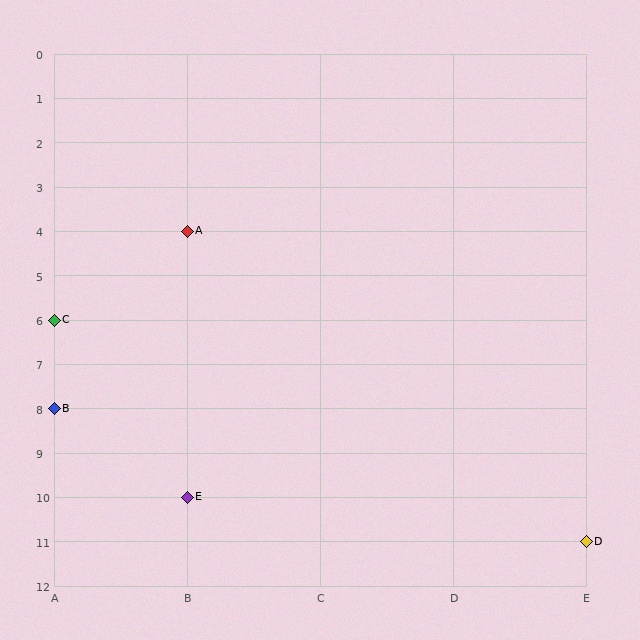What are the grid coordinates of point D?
Point D is at grid coordinates (E, 11).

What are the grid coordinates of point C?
Point C is at grid coordinates (A, 6).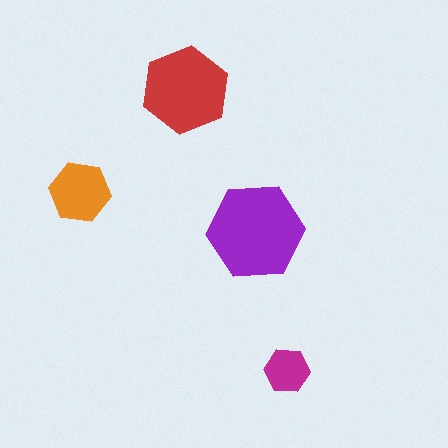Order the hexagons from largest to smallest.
the purple one, the red one, the orange one, the magenta one.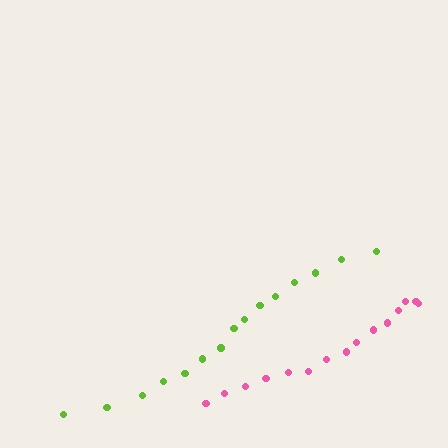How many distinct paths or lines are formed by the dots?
There are 2 distinct paths.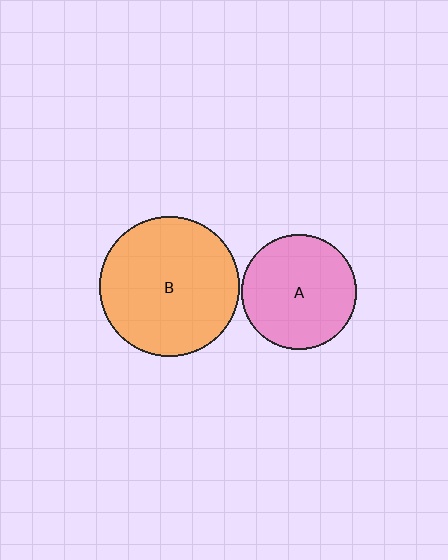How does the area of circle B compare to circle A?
Approximately 1.5 times.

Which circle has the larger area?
Circle B (orange).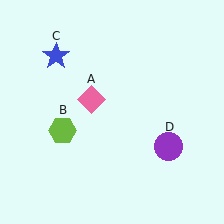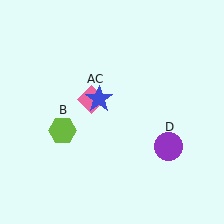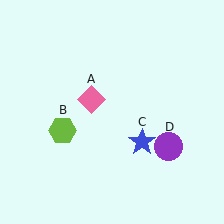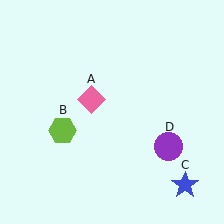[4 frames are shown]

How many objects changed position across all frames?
1 object changed position: blue star (object C).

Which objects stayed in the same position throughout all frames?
Pink diamond (object A) and lime hexagon (object B) and purple circle (object D) remained stationary.